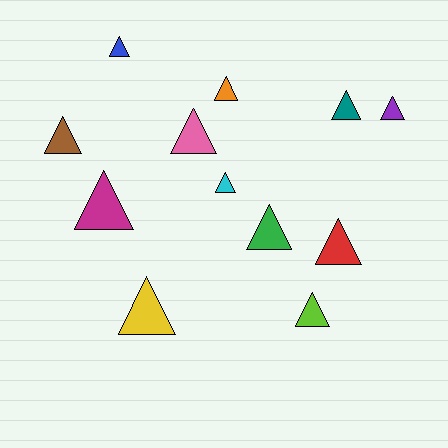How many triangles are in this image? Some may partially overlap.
There are 12 triangles.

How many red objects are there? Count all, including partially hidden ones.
There is 1 red object.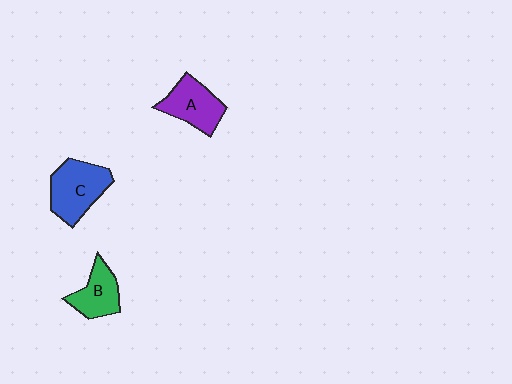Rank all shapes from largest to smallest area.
From largest to smallest: C (blue), A (purple), B (green).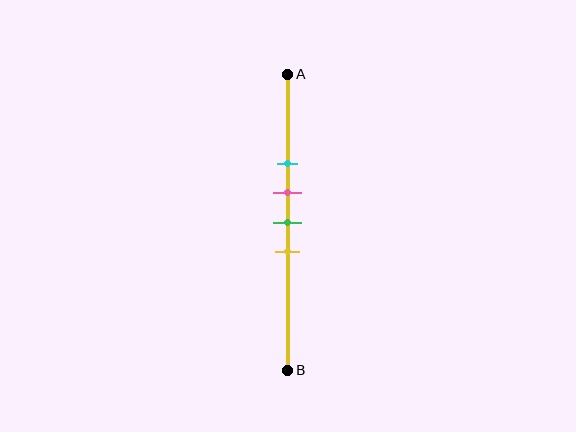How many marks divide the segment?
There are 4 marks dividing the segment.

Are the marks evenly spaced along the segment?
Yes, the marks are approximately evenly spaced.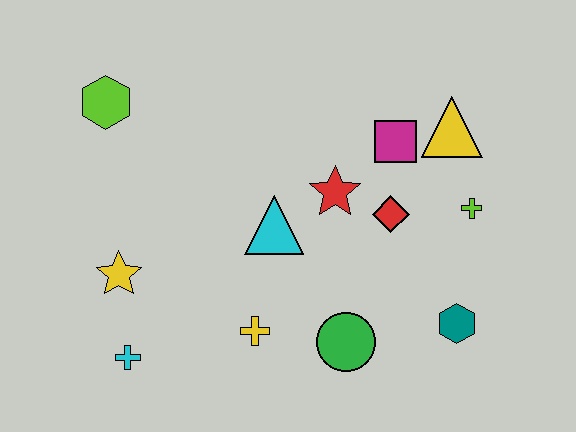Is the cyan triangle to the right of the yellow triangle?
No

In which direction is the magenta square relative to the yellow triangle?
The magenta square is to the left of the yellow triangle.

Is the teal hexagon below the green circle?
No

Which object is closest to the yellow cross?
The green circle is closest to the yellow cross.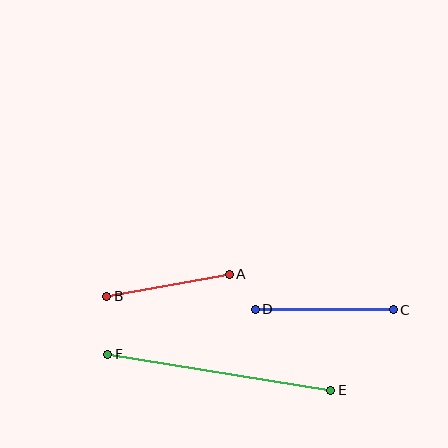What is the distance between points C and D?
The distance is approximately 138 pixels.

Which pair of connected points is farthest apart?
Points E and F are farthest apart.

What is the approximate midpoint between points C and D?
The midpoint is at approximately (324, 310) pixels.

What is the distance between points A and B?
The distance is approximately 124 pixels.